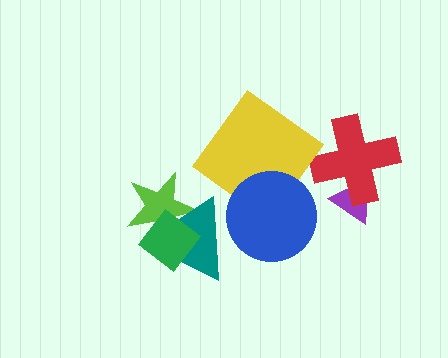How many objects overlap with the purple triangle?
1 object overlaps with the purple triangle.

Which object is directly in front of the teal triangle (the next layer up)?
The green diamond is directly in front of the teal triangle.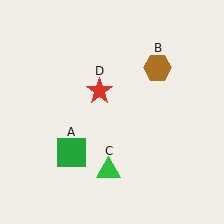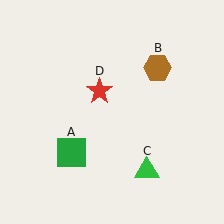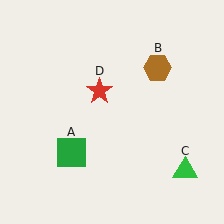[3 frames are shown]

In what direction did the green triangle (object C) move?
The green triangle (object C) moved right.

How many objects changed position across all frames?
1 object changed position: green triangle (object C).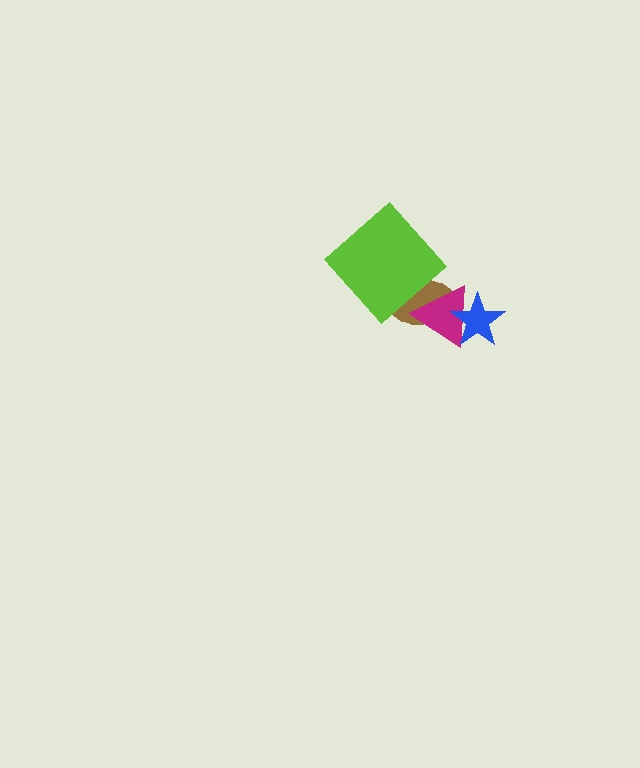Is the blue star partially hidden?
No, no other shape covers it.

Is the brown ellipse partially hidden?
Yes, it is partially covered by another shape.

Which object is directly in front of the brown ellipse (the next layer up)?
The magenta triangle is directly in front of the brown ellipse.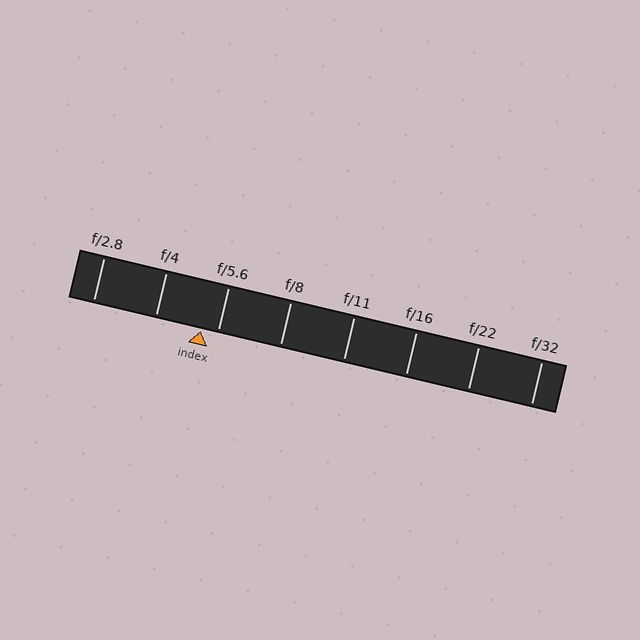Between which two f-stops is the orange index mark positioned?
The index mark is between f/4 and f/5.6.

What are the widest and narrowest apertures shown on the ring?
The widest aperture shown is f/2.8 and the narrowest is f/32.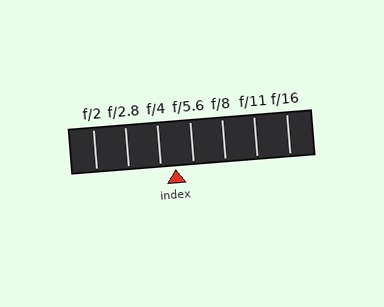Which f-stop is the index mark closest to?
The index mark is closest to f/4.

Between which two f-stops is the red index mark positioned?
The index mark is between f/4 and f/5.6.